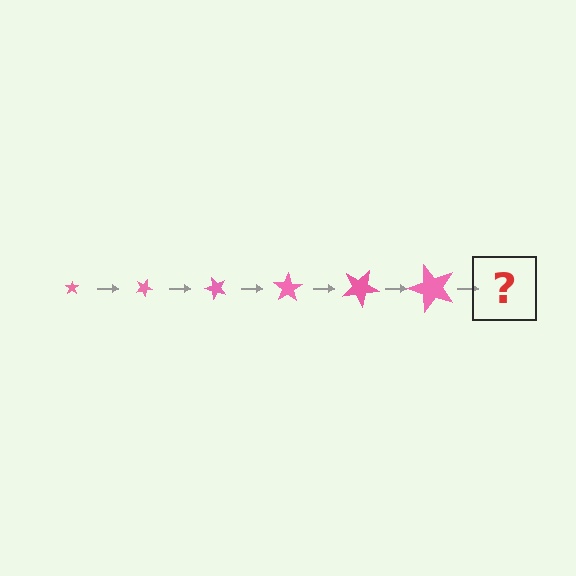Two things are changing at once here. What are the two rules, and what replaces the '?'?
The two rules are that the star grows larger each step and it rotates 25 degrees each step. The '?' should be a star, larger than the previous one and rotated 150 degrees from the start.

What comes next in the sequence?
The next element should be a star, larger than the previous one and rotated 150 degrees from the start.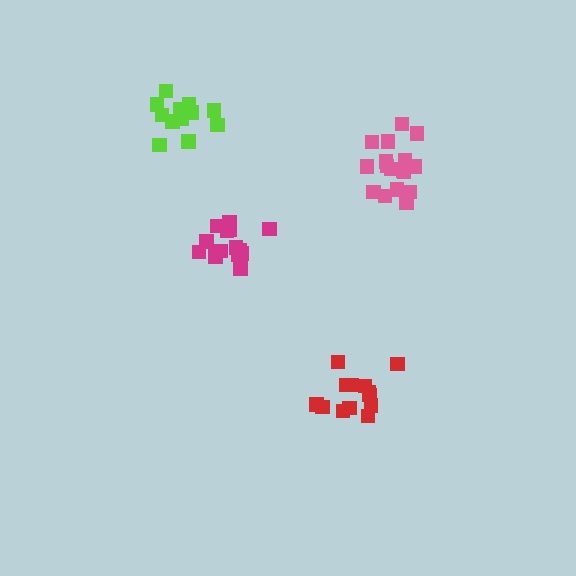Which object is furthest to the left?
The lime cluster is leftmost.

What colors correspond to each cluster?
The clusters are colored: pink, red, magenta, lime.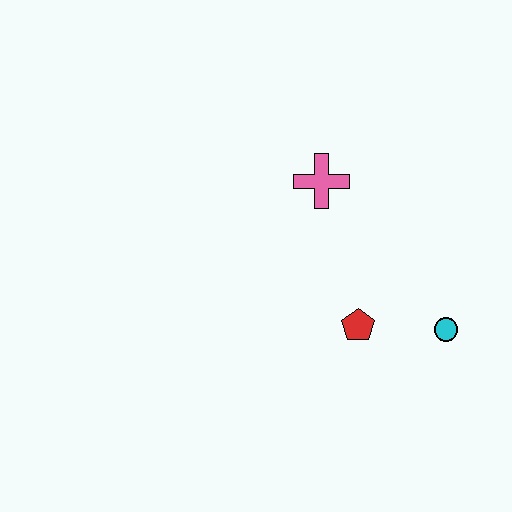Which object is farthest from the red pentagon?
The pink cross is farthest from the red pentagon.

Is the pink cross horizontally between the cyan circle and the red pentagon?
No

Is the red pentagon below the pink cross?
Yes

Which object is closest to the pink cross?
The red pentagon is closest to the pink cross.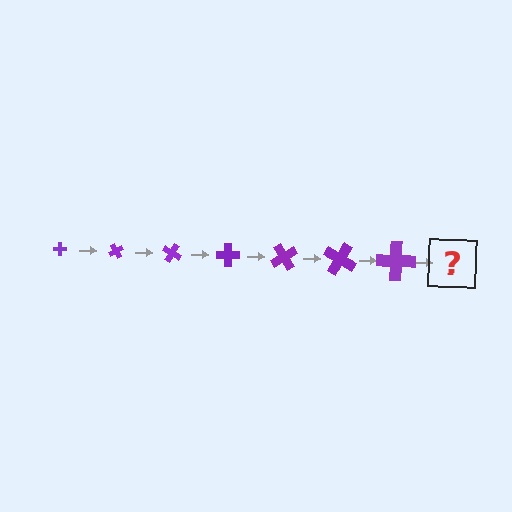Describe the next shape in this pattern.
It should be a cross, larger than the previous one and rotated 420 degrees from the start.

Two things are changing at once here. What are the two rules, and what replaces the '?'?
The two rules are that the cross grows larger each step and it rotates 60 degrees each step. The '?' should be a cross, larger than the previous one and rotated 420 degrees from the start.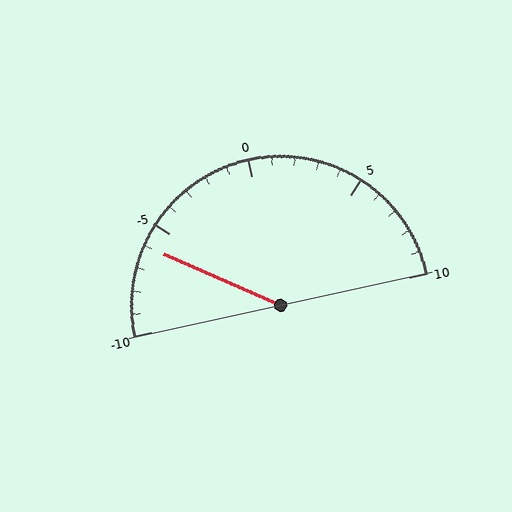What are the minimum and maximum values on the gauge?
The gauge ranges from -10 to 10.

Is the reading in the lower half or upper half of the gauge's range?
The reading is in the lower half of the range (-10 to 10).